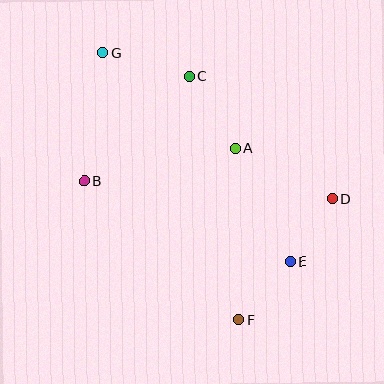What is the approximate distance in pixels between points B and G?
The distance between B and G is approximately 130 pixels.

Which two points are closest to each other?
Points D and E are closest to each other.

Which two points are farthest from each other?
Points F and G are farthest from each other.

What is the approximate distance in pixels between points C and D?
The distance between C and D is approximately 188 pixels.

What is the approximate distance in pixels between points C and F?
The distance between C and F is approximately 249 pixels.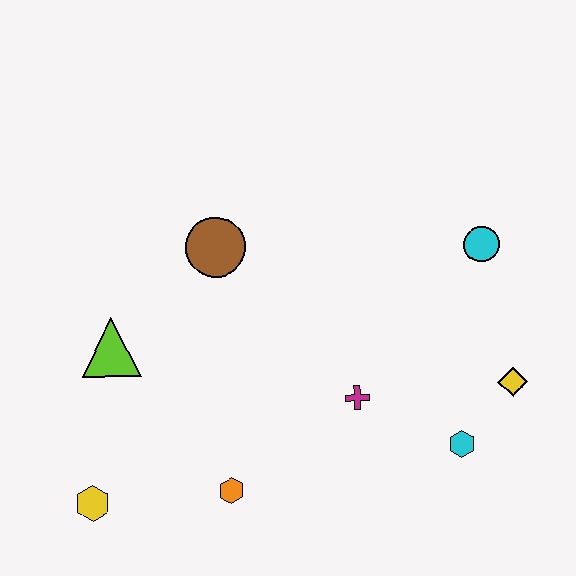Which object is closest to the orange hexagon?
The yellow hexagon is closest to the orange hexagon.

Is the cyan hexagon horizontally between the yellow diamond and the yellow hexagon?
Yes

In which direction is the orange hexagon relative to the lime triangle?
The orange hexagon is below the lime triangle.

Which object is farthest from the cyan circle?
The yellow hexagon is farthest from the cyan circle.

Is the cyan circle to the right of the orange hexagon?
Yes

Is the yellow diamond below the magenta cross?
No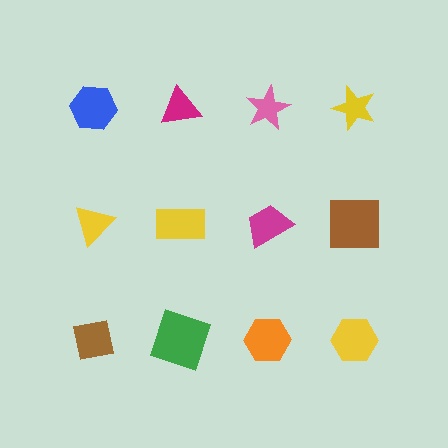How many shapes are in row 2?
4 shapes.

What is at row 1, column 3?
A pink star.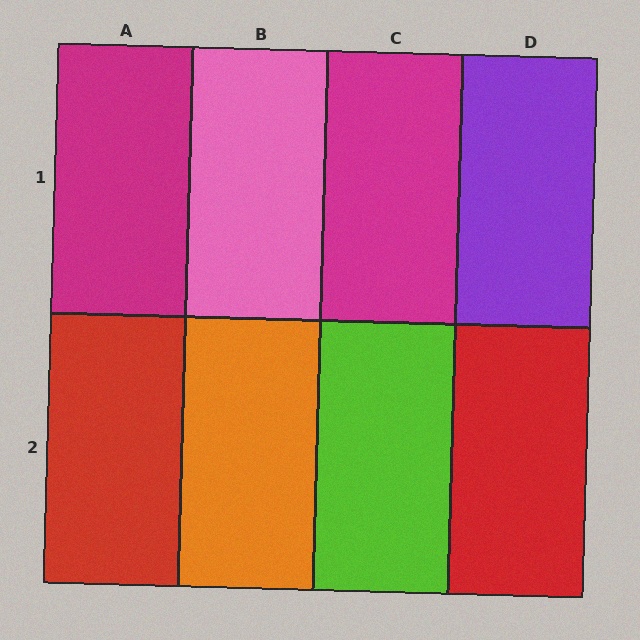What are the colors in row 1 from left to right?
Magenta, pink, magenta, purple.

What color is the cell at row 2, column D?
Red.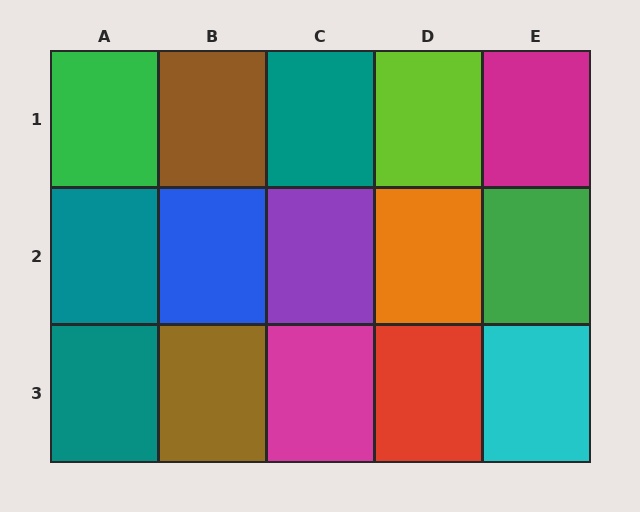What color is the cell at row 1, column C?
Teal.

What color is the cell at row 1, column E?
Magenta.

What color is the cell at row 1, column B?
Brown.